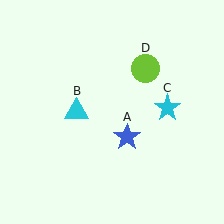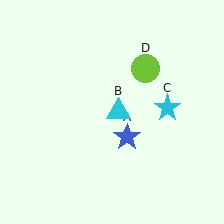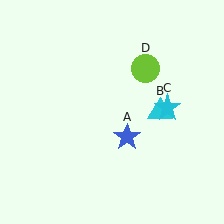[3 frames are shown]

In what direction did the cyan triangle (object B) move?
The cyan triangle (object B) moved right.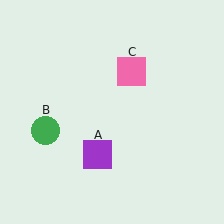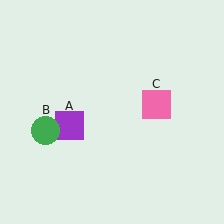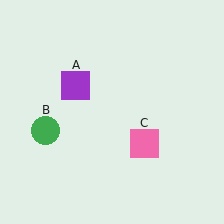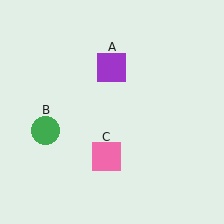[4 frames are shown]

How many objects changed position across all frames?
2 objects changed position: purple square (object A), pink square (object C).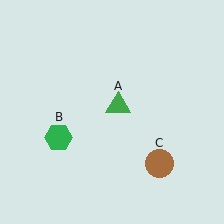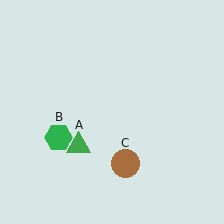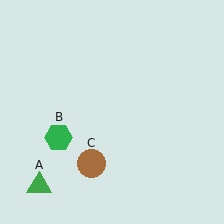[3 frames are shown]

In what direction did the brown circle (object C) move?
The brown circle (object C) moved left.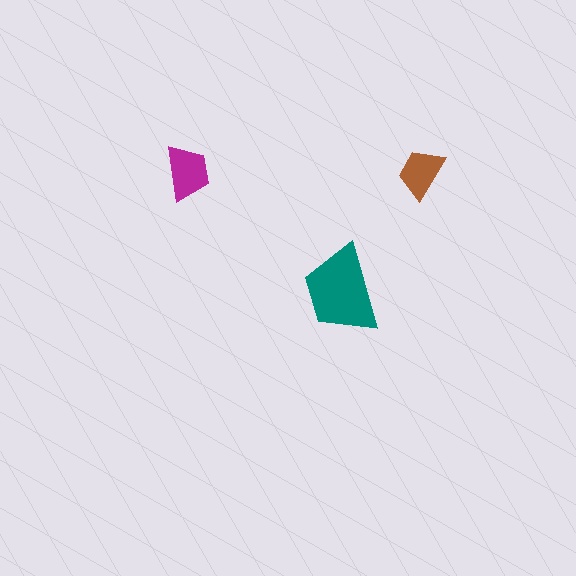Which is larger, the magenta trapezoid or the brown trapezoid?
The magenta one.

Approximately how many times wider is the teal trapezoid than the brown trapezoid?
About 1.5 times wider.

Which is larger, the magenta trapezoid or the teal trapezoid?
The teal one.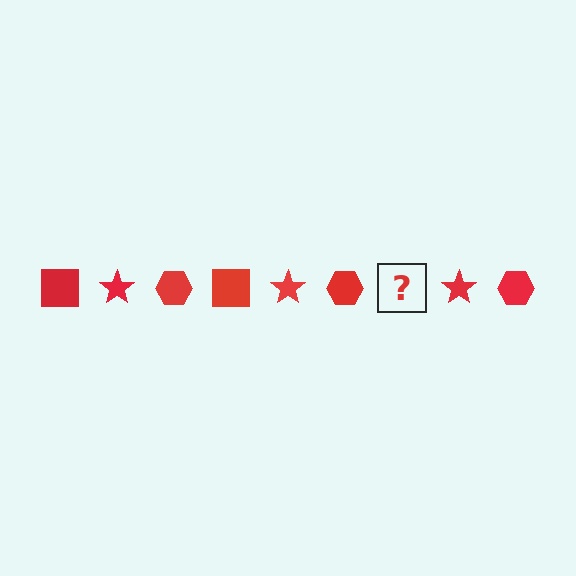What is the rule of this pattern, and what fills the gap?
The rule is that the pattern cycles through square, star, hexagon shapes in red. The gap should be filled with a red square.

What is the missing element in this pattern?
The missing element is a red square.